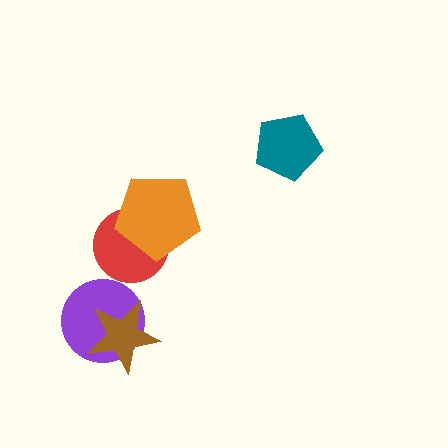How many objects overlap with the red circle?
1 object overlaps with the red circle.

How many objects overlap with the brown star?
1 object overlaps with the brown star.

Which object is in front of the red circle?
The orange pentagon is in front of the red circle.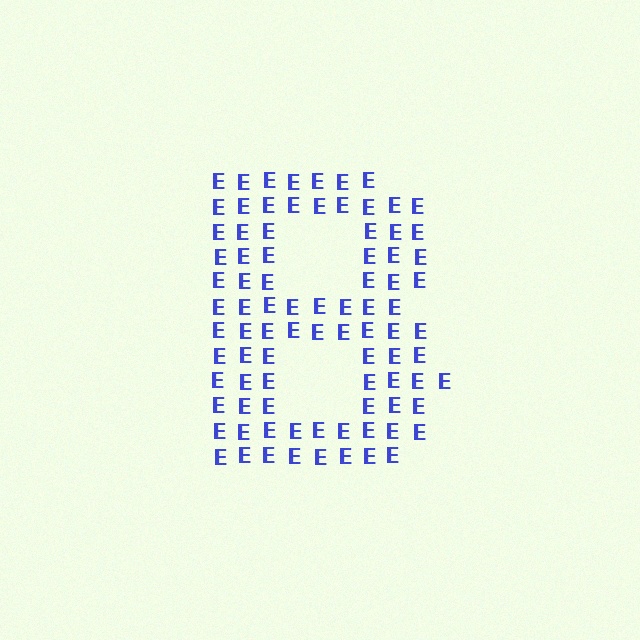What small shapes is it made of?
It is made of small letter E's.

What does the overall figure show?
The overall figure shows the letter B.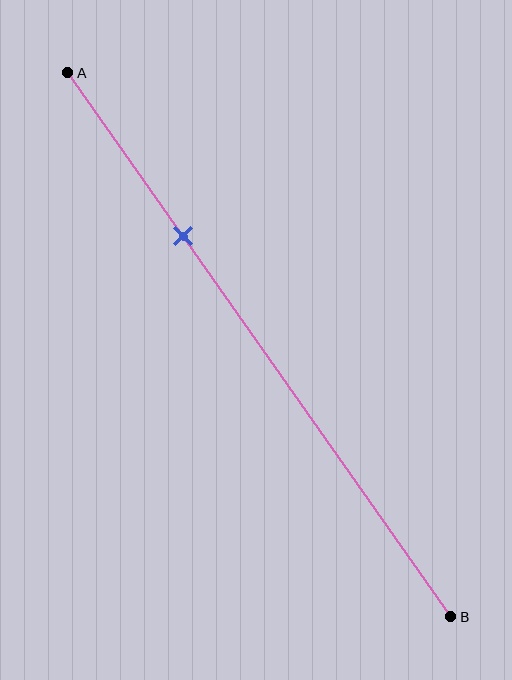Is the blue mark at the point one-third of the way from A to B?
No, the mark is at about 30% from A, not at the 33% one-third point.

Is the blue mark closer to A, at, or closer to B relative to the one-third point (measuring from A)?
The blue mark is closer to point A than the one-third point of segment AB.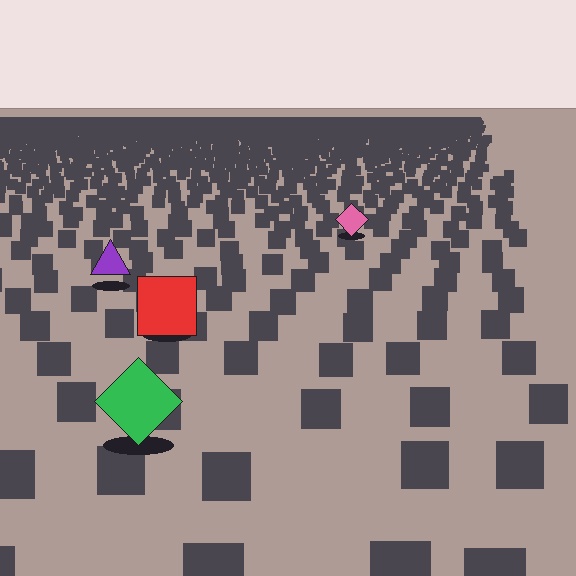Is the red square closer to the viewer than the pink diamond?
Yes. The red square is closer — you can tell from the texture gradient: the ground texture is coarser near it.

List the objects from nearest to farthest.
From nearest to farthest: the green diamond, the red square, the purple triangle, the pink diamond.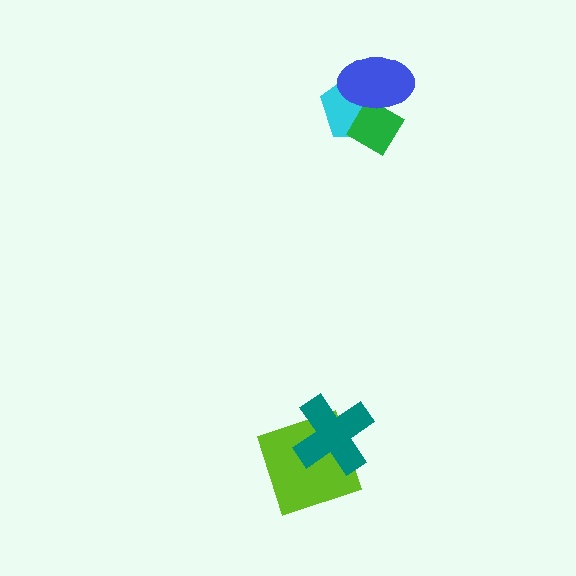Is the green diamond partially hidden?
Yes, it is partially covered by another shape.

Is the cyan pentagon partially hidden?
Yes, it is partially covered by another shape.